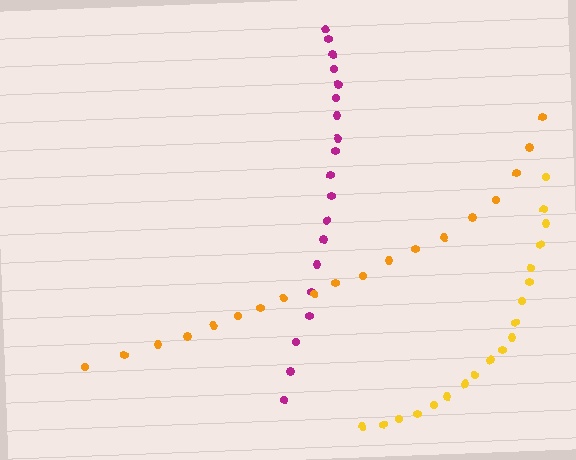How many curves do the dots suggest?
There are 3 distinct paths.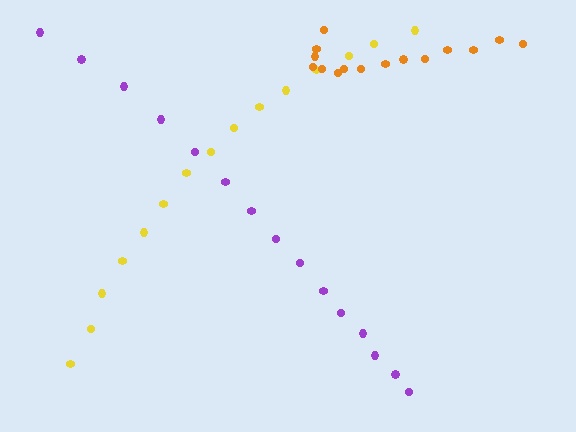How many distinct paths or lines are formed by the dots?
There are 3 distinct paths.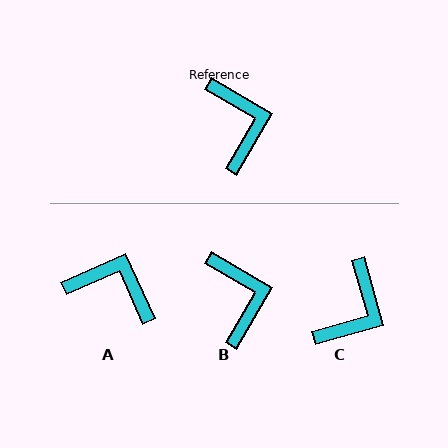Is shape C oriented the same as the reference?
No, it is off by about 44 degrees.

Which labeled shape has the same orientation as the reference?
B.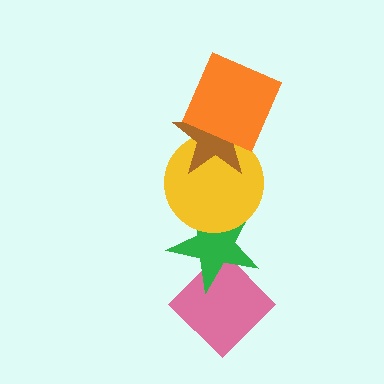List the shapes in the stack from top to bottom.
From top to bottom: the orange square, the brown star, the yellow circle, the green star, the pink diamond.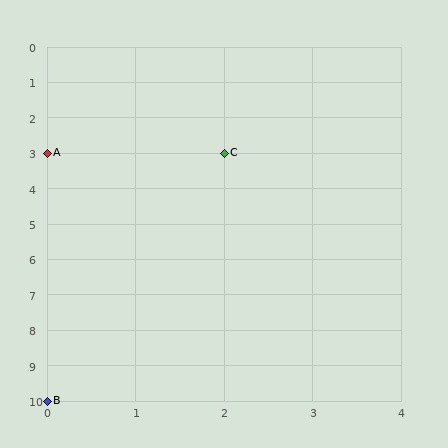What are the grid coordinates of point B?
Point B is at grid coordinates (0, 10).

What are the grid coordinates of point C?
Point C is at grid coordinates (2, 3).